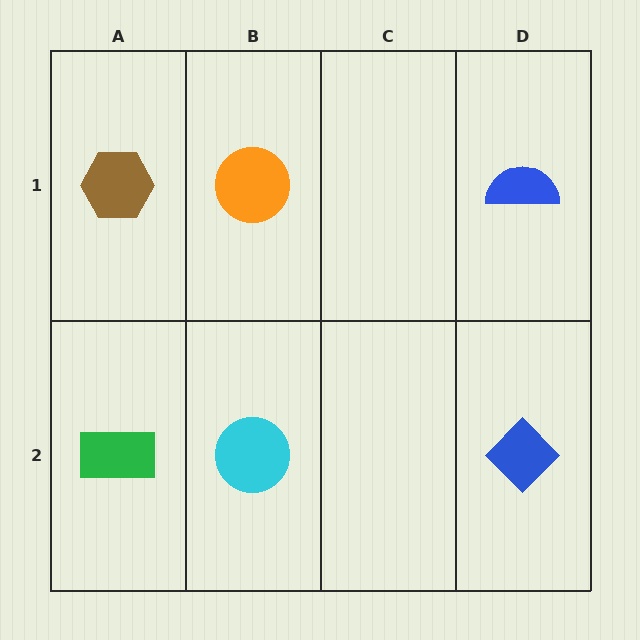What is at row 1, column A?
A brown hexagon.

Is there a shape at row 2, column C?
No, that cell is empty.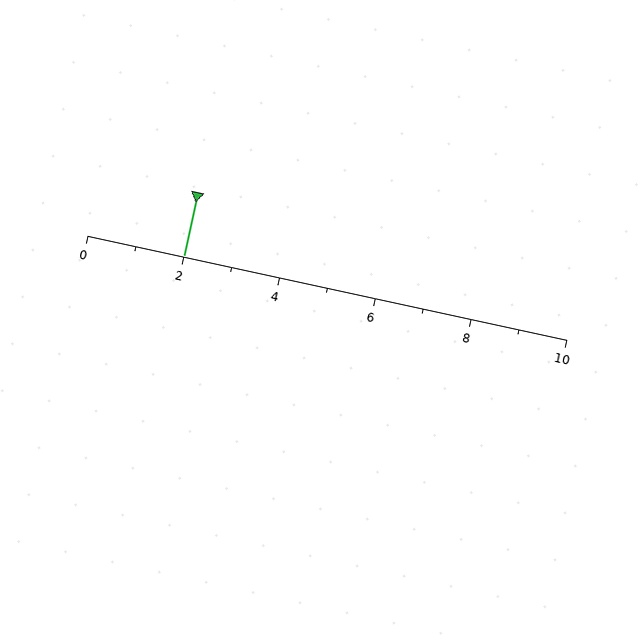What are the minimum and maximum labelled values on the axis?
The axis runs from 0 to 10.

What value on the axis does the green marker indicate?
The marker indicates approximately 2.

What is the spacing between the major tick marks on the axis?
The major ticks are spaced 2 apart.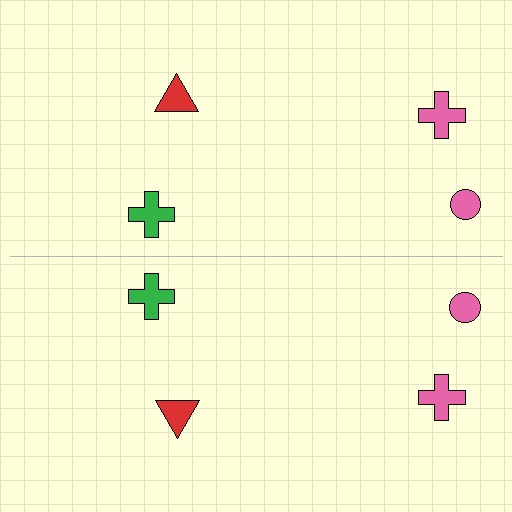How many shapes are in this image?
There are 8 shapes in this image.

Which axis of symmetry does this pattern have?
The pattern has a horizontal axis of symmetry running through the center of the image.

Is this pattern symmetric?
Yes, this pattern has bilateral (reflection) symmetry.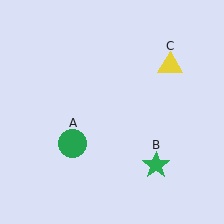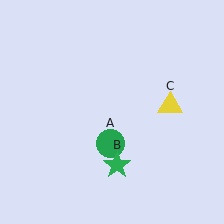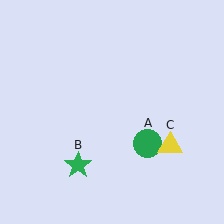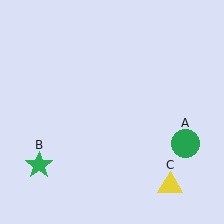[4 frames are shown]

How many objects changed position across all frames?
3 objects changed position: green circle (object A), green star (object B), yellow triangle (object C).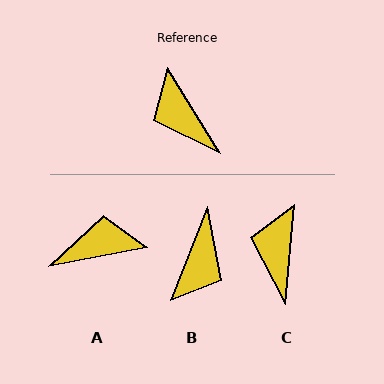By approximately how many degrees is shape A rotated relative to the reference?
Approximately 111 degrees clockwise.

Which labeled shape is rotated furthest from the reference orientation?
B, about 127 degrees away.